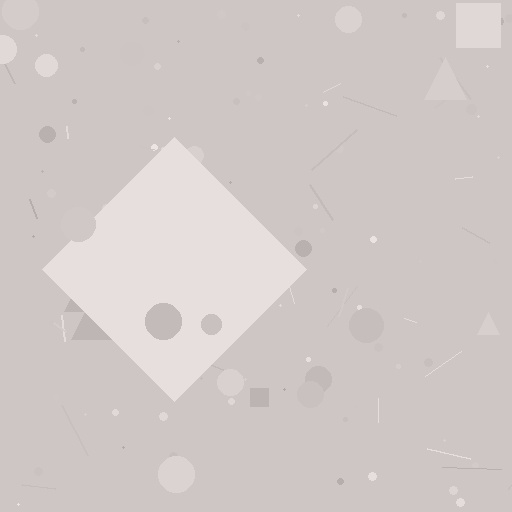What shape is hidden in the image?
A diamond is hidden in the image.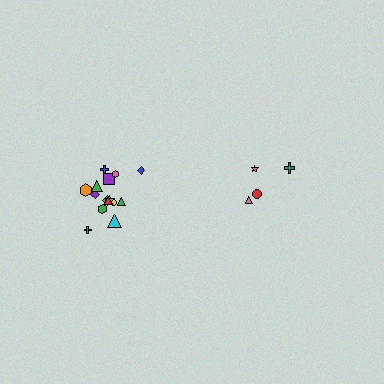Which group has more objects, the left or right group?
The left group.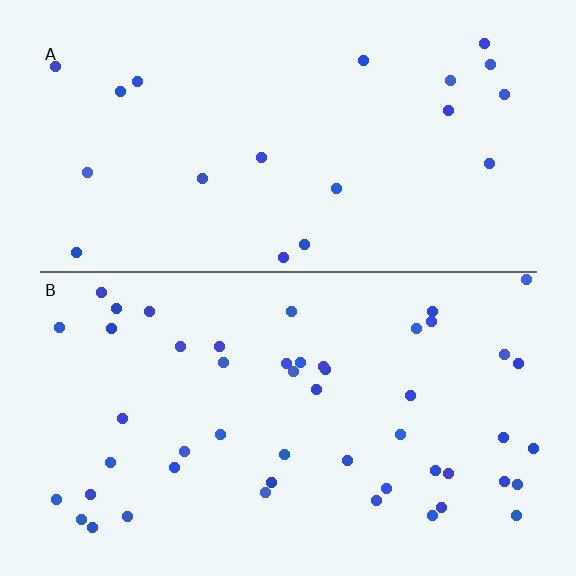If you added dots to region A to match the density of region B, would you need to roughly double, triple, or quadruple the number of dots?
Approximately double.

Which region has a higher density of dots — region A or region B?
B (the bottom).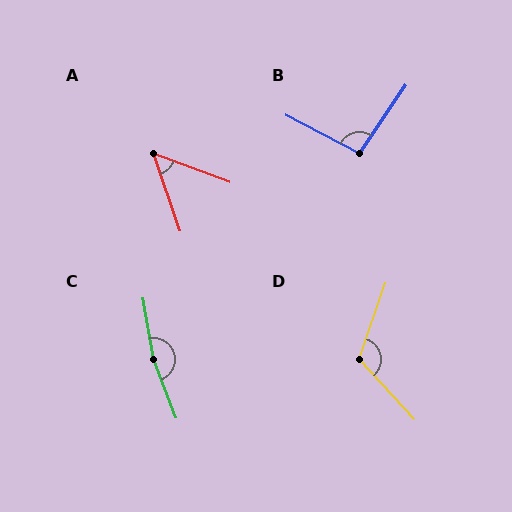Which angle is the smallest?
A, at approximately 51 degrees.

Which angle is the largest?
C, at approximately 168 degrees.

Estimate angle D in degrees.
Approximately 119 degrees.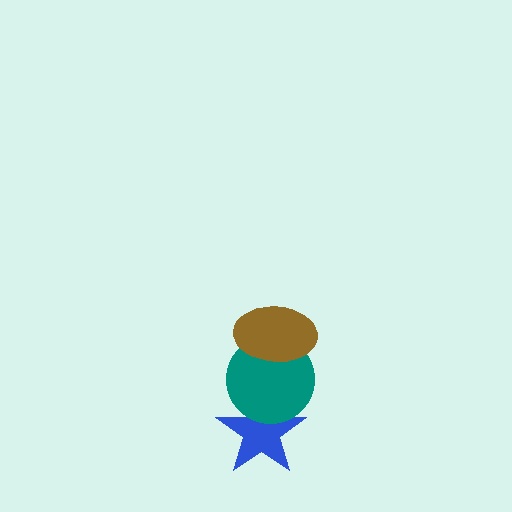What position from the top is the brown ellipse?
The brown ellipse is 1st from the top.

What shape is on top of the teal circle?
The brown ellipse is on top of the teal circle.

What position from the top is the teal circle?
The teal circle is 2nd from the top.